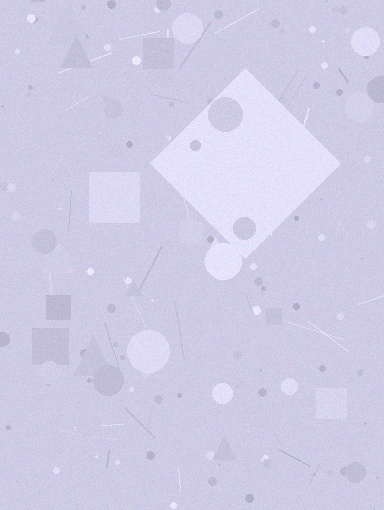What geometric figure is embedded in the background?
A diamond is embedded in the background.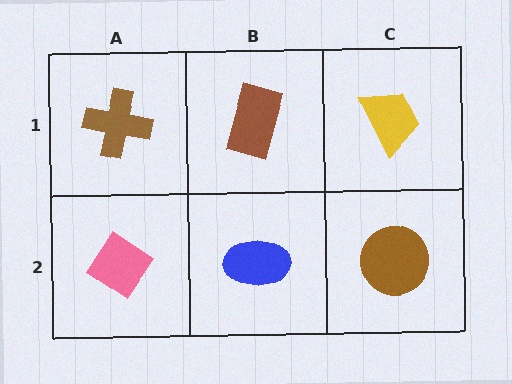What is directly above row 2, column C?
A yellow trapezoid.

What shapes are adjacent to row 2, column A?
A brown cross (row 1, column A), a blue ellipse (row 2, column B).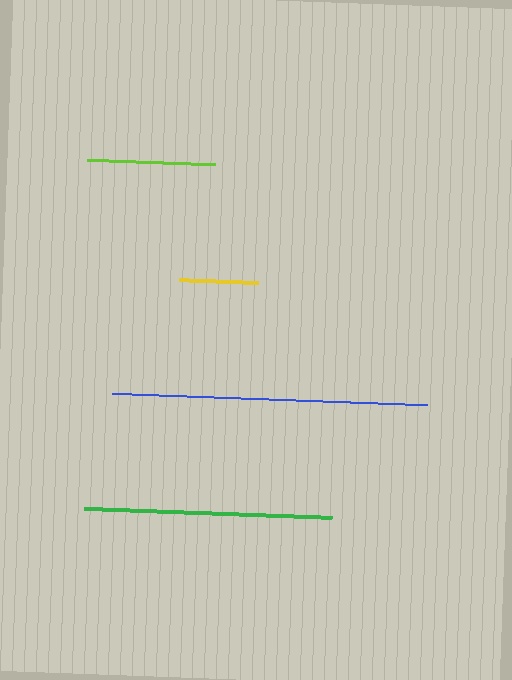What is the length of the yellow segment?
The yellow segment is approximately 80 pixels long.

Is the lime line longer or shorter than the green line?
The green line is longer than the lime line.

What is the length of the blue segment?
The blue segment is approximately 315 pixels long.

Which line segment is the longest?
The blue line is the longest at approximately 315 pixels.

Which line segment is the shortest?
The yellow line is the shortest at approximately 80 pixels.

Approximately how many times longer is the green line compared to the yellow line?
The green line is approximately 3.1 times the length of the yellow line.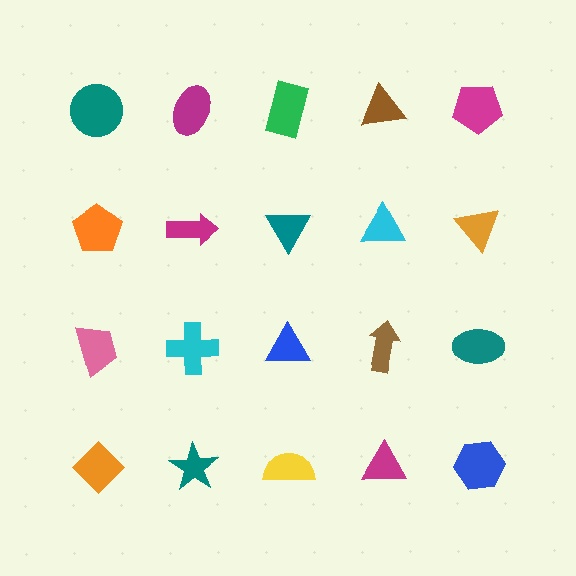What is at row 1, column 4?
A brown triangle.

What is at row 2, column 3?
A teal triangle.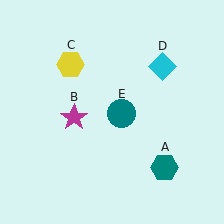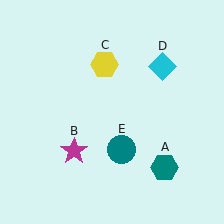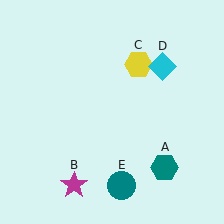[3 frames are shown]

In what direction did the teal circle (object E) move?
The teal circle (object E) moved down.